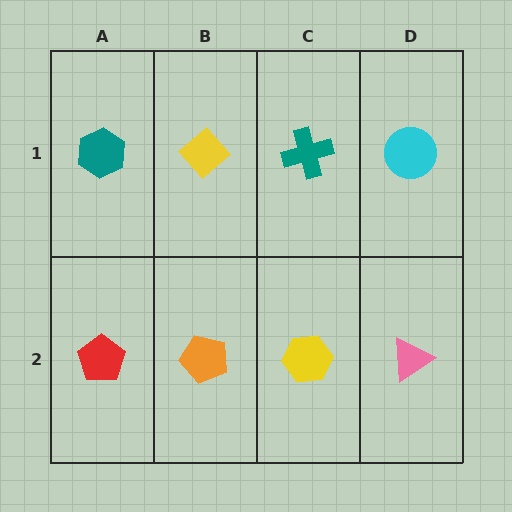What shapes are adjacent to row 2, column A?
A teal hexagon (row 1, column A), an orange pentagon (row 2, column B).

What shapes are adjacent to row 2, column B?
A yellow diamond (row 1, column B), a red pentagon (row 2, column A), a yellow hexagon (row 2, column C).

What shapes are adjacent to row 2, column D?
A cyan circle (row 1, column D), a yellow hexagon (row 2, column C).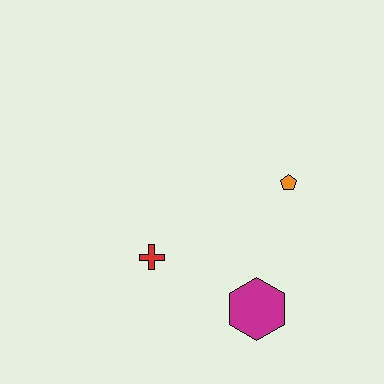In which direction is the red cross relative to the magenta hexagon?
The red cross is to the left of the magenta hexagon.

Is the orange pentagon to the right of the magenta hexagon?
Yes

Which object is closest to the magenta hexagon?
The red cross is closest to the magenta hexagon.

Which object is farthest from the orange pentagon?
The red cross is farthest from the orange pentagon.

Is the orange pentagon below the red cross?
No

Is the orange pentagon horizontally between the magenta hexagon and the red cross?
No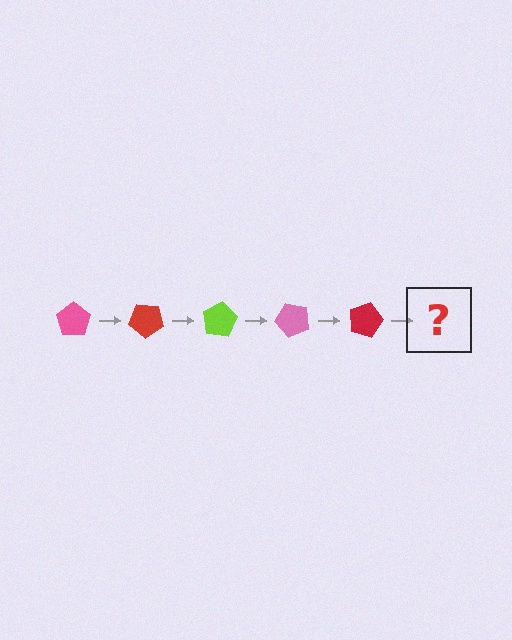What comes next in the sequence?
The next element should be a lime pentagon, rotated 200 degrees from the start.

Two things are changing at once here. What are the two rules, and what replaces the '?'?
The two rules are that it rotates 40 degrees each step and the color cycles through pink, red, and lime. The '?' should be a lime pentagon, rotated 200 degrees from the start.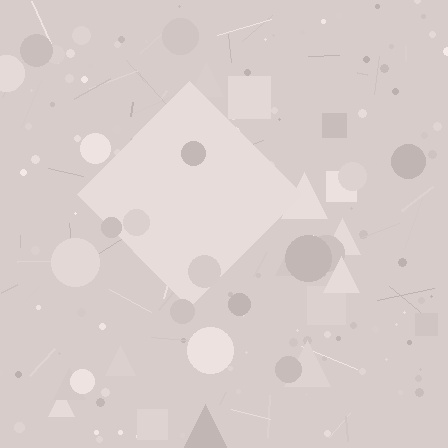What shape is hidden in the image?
A diamond is hidden in the image.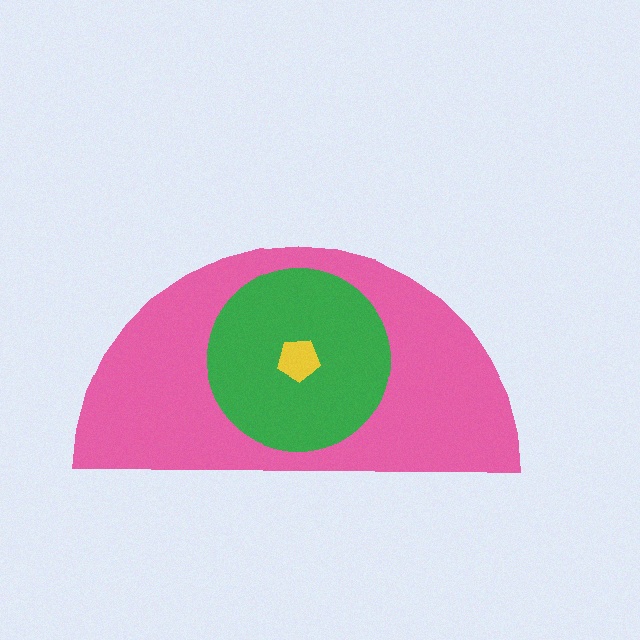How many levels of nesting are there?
3.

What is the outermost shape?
The pink semicircle.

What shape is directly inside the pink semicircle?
The green circle.